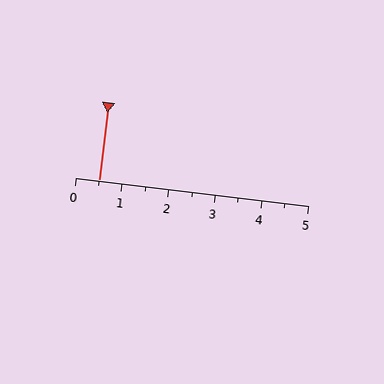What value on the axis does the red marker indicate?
The marker indicates approximately 0.5.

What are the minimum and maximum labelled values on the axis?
The axis runs from 0 to 5.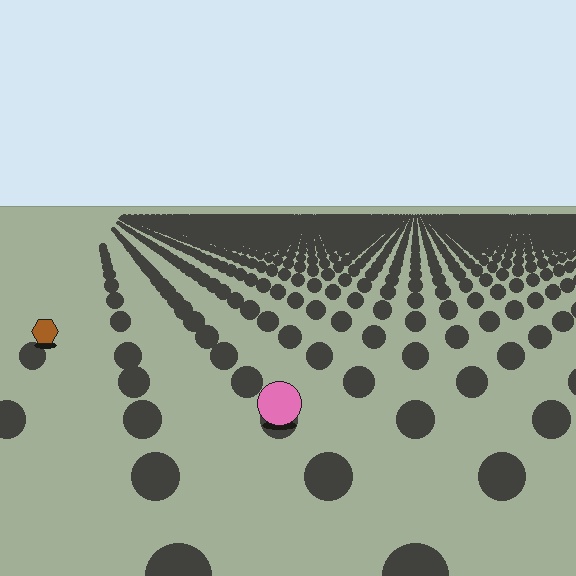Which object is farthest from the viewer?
The brown hexagon is farthest from the viewer. It appears smaller and the ground texture around it is denser.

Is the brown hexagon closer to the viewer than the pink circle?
No. The pink circle is closer — you can tell from the texture gradient: the ground texture is coarser near it.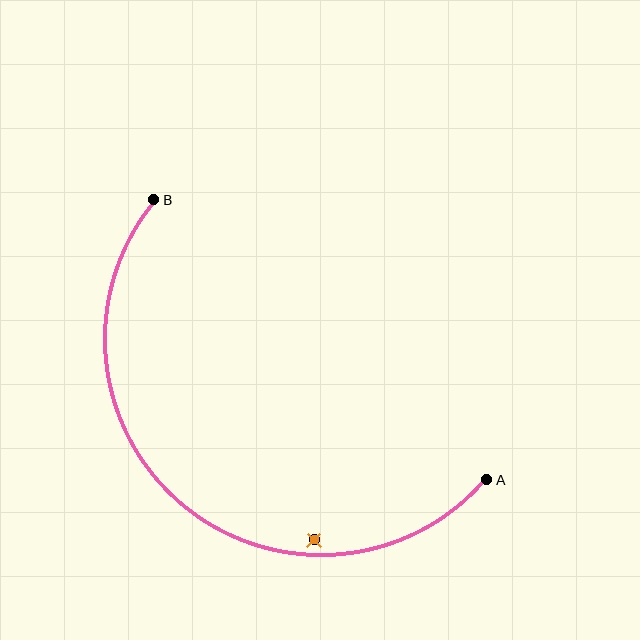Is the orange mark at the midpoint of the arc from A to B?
No — the orange mark does not lie on the arc at all. It sits slightly inside the curve.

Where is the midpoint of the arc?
The arc midpoint is the point on the curve farthest from the straight line joining A and B. It sits below and to the left of that line.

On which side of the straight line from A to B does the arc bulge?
The arc bulges below and to the left of the straight line connecting A and B.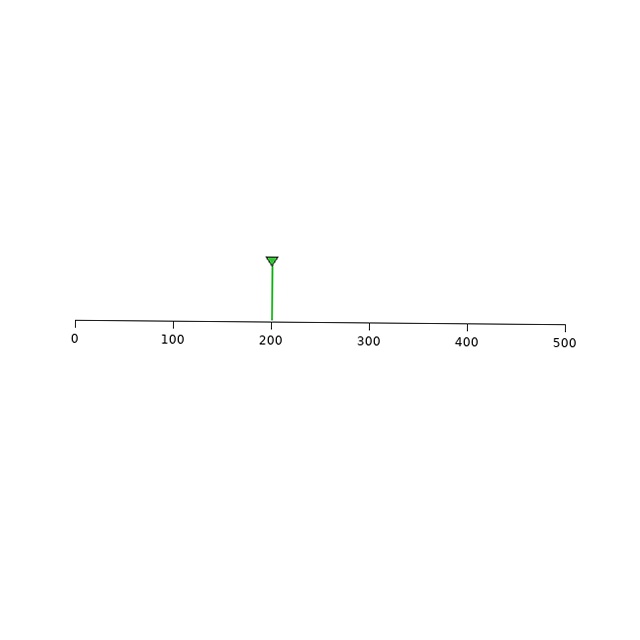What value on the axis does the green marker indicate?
The marker indicates approximately 200.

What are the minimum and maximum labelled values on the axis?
The axis runs from 0 to 500.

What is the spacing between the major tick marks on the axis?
The major ticks are spaced 100 apart.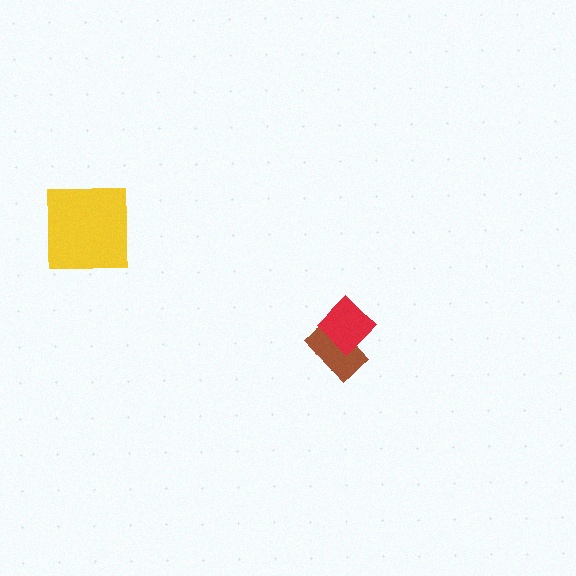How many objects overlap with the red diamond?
1 object overlaps with the red diamond.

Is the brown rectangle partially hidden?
Yes, it is partially covered by another shape.